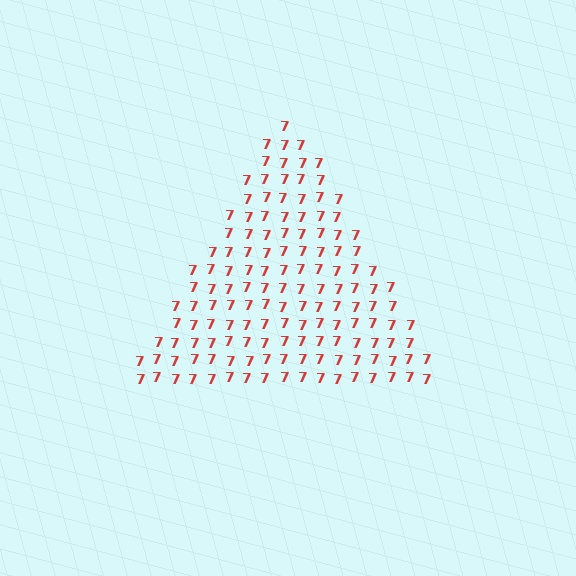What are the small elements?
The small elements are digit 7's.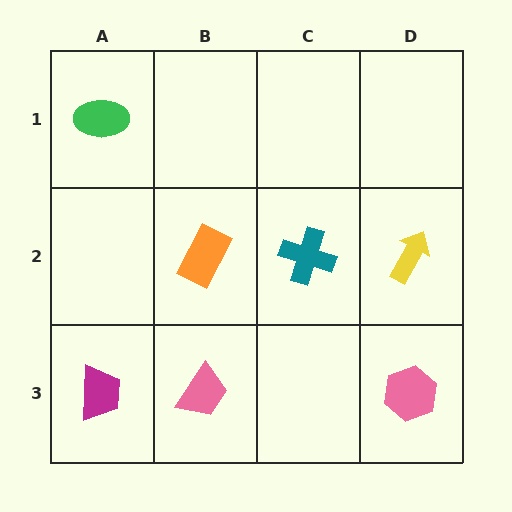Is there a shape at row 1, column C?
No, that cell is empty.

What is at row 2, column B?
An orange rectangle.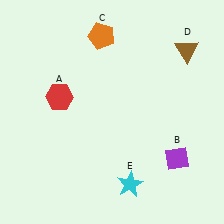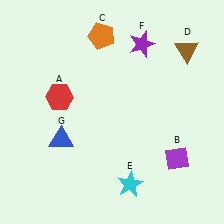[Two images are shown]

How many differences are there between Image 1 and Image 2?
There are 2 differences between the two images.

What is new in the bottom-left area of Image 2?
A blue triangle (G) was added in the bottom-left area of Image 2.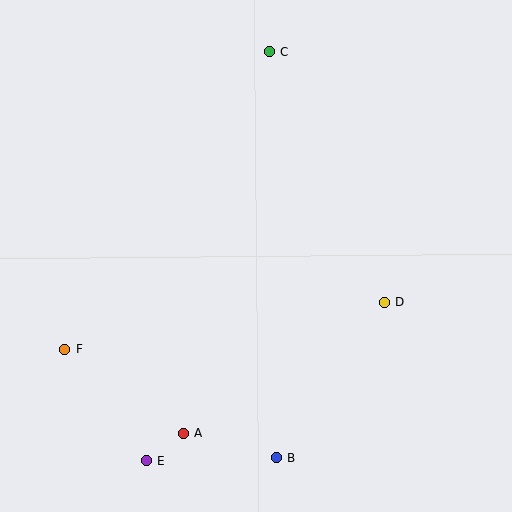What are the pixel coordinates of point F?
Point F is at (65, 349).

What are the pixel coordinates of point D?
Point D is at (385, 302).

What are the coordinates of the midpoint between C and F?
The midpoint between C and F is at (167, 200).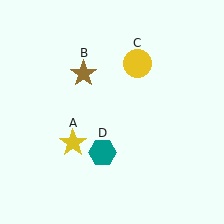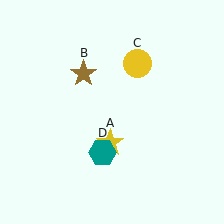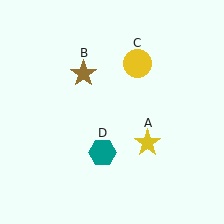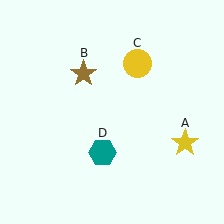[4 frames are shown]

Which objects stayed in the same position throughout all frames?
Brown star (object B) and yellow circle (object C) and teal hexagon (object D) remained stationary.